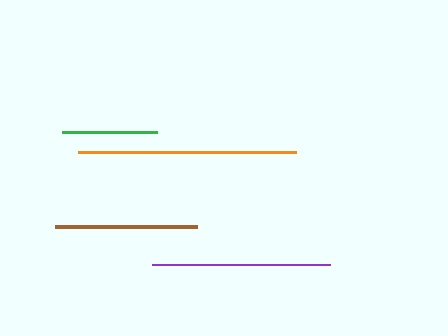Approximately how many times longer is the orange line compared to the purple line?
The orange line is approximately 1.2 times the length of the purple line.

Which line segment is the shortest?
The green line is the shortest at approximately 95 pixels.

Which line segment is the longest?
The orange line is the longest at approximately 218 pixels.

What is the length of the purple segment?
The purple segment is approximately 178 pixels long.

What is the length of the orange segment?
The orange segment is approximately 218 pixels long.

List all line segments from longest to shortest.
From longest to shortest: orange, purple, brown, green.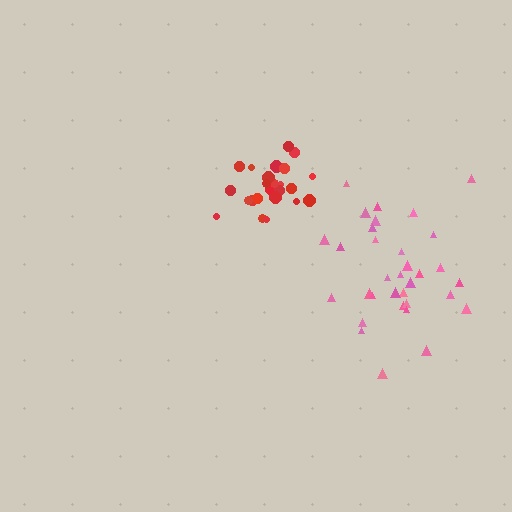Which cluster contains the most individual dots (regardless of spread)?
Pink (33).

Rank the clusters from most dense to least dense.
red, pink.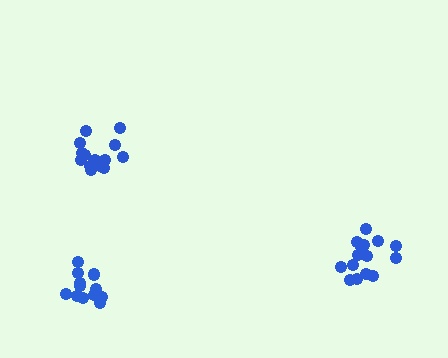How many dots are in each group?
Group 1: 13 dots, Group 2: 15 dots, Group 3: 15 dots (43 total).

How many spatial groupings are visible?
There are 3 spatial groupings.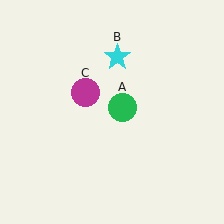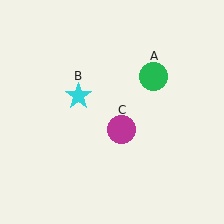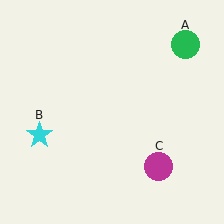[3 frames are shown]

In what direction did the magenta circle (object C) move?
The magenta circle (object C) moved down and to the right.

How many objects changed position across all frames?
3 objects changed position: green circle (object A), cyan star (object B), magenta circle (object C).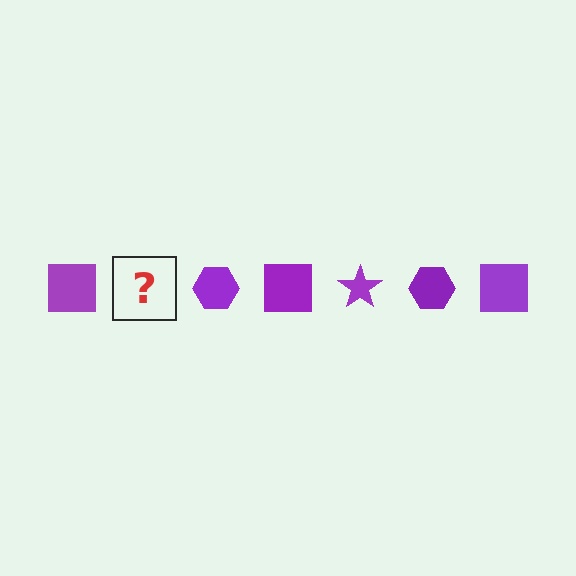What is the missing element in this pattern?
The missing element is a purple star.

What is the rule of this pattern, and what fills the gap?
The rule is that the pattern cycles through square, star, hexagon shapes in purple. The gap should be filled with a purple star.